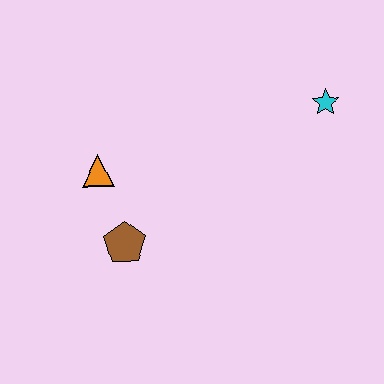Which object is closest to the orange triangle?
The brown pentagon is closest to the orange triangle.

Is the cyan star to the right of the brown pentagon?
Yes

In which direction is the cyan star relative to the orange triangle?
The cyan star is to the right of the orange triangle.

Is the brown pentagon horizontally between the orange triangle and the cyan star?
Yes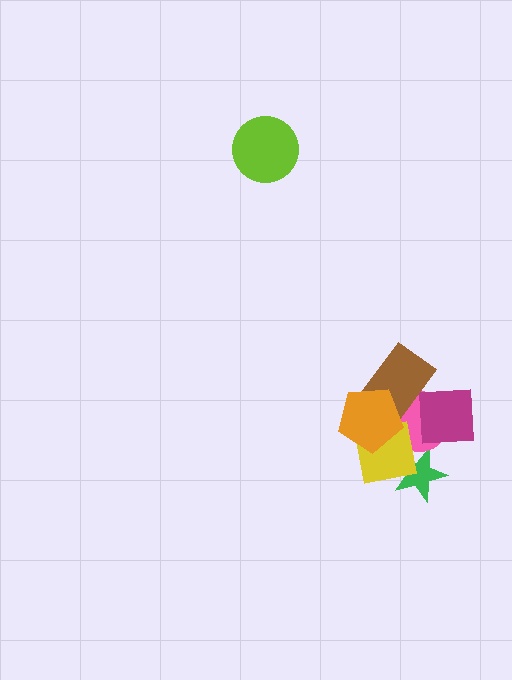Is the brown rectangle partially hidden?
Yes, it is partially covered by another shape.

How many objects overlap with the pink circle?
5 objects overlap with the pink circle.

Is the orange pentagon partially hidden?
No, no other shape covers it.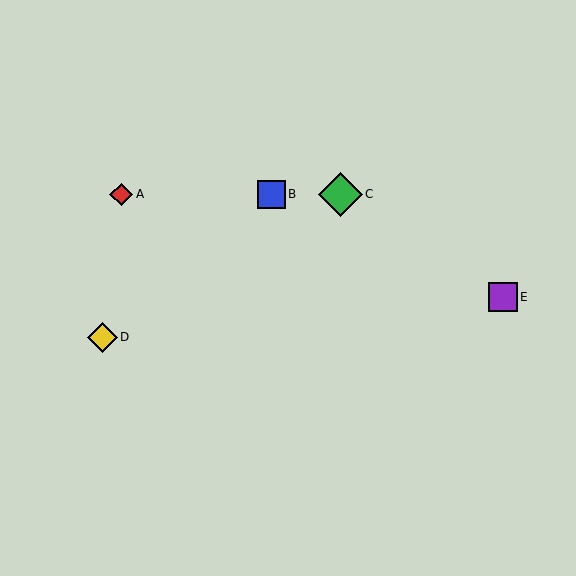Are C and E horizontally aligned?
No, C is at y≈194 and E is at y≈297.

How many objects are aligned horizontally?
3 objects (A, B, C) are aligned horizontally.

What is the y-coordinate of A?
Object A is at y≈194.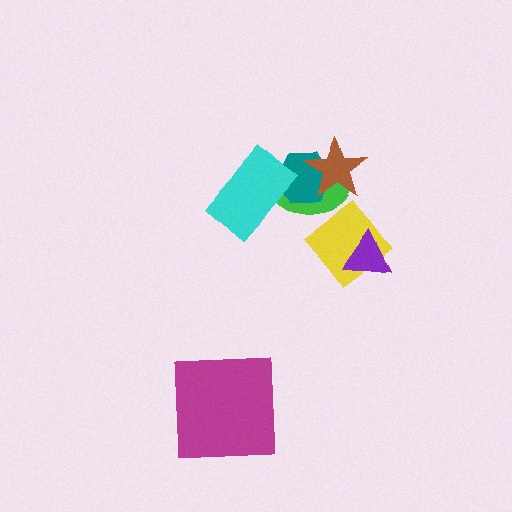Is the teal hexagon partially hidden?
Yes, it is partially covered by another shape.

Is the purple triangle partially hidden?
No, no other shape covers it.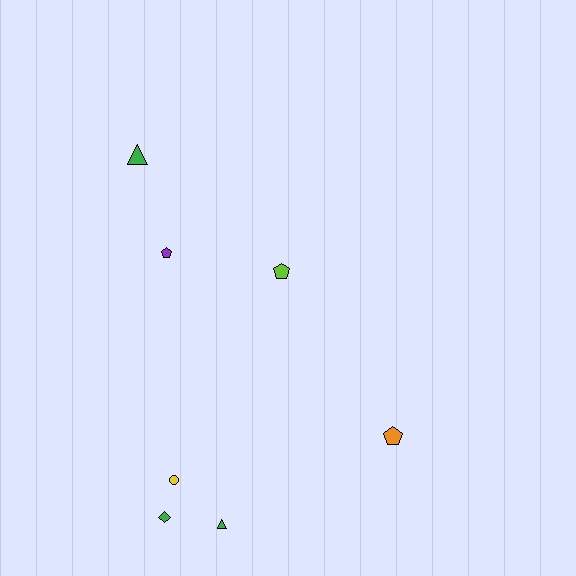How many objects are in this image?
There are 7 objects.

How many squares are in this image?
There are no squares.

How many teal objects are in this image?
There are no teal objects.